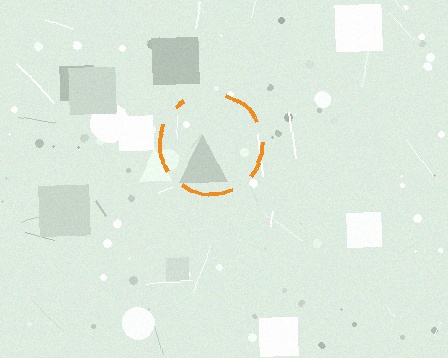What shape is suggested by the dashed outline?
The dashed outline suggests a circle.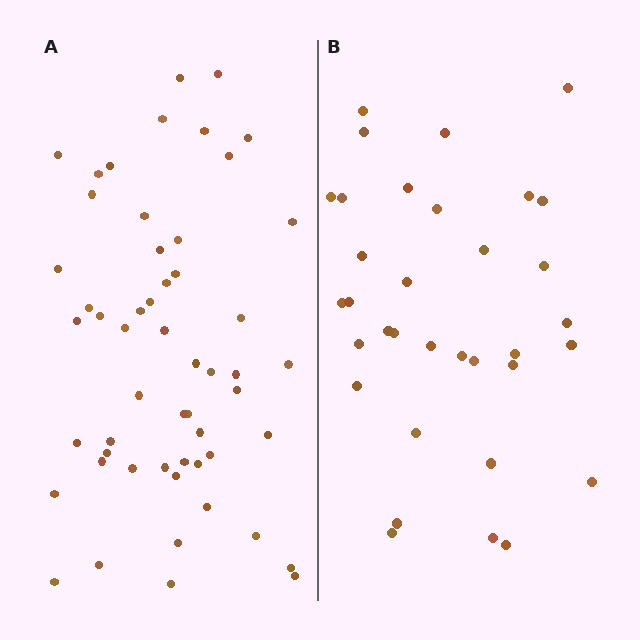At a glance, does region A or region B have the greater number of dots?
Region A (the left region) has more dots.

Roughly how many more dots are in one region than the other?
Region A has approximately 20 more dots than region B.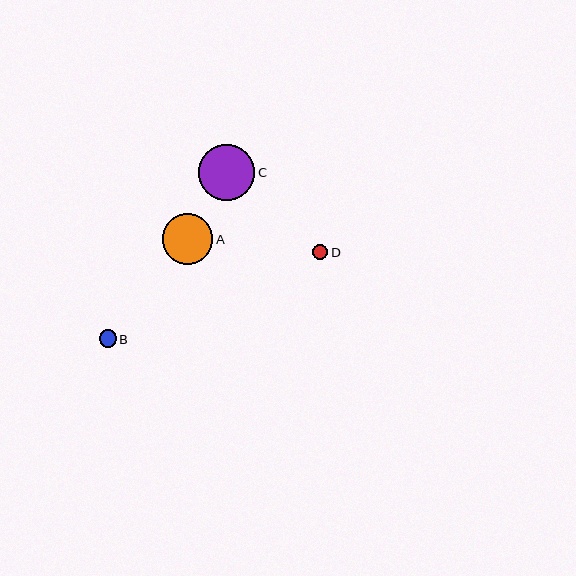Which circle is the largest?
Circle C is the largest with a size of approximately 56 pixels.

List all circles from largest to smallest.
From largest to smallest: C, A, B, D.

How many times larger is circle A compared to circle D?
Circle A is approximately 3.2 times the size of circle D.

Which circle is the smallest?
Circle D is the smallest with a size of approximately 16 pixels.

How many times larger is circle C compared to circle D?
Circle C is approximately 3.6 times the size of circle D.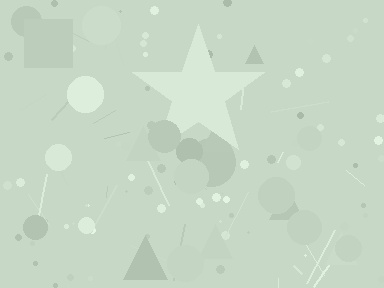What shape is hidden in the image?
A star is hidden in the image.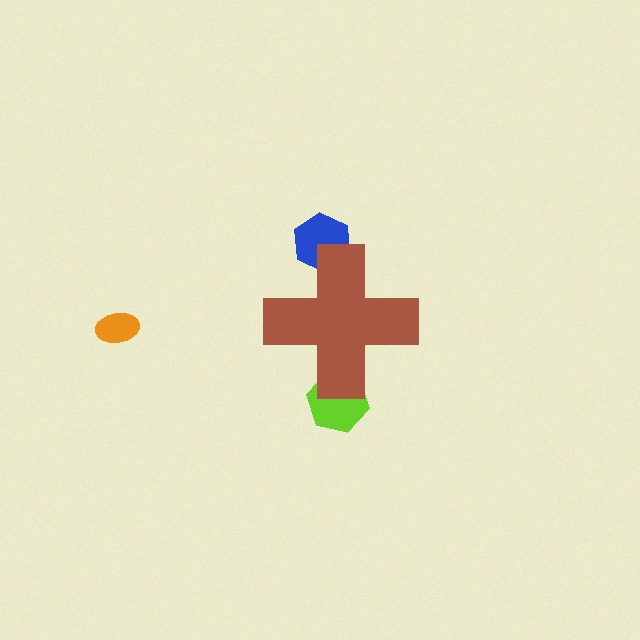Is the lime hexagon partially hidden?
Yes, the lime hexagon is partially hidden behind the brown cross.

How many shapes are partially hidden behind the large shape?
2 shapes are partially hidden.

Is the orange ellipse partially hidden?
No, the orange ellipse is fully visible.